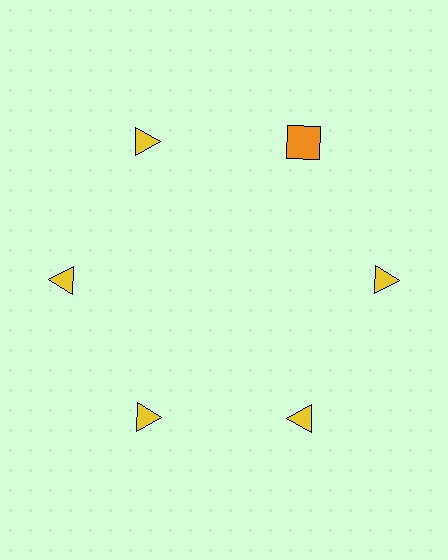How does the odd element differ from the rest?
It differs in both color (orange instead of yellow) and shape (square instead of triangle).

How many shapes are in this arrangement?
There are 6 shapes arranged in a ring pattern.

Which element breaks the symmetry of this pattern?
The orange square at roughly the 1 o'clock position breaks the symmetry. All other shapes are yellow triangles.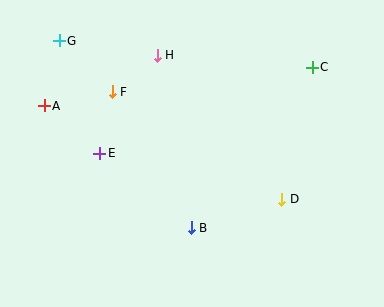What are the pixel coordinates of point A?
Point A is at (44, 106).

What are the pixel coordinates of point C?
Point C is at (312, 67).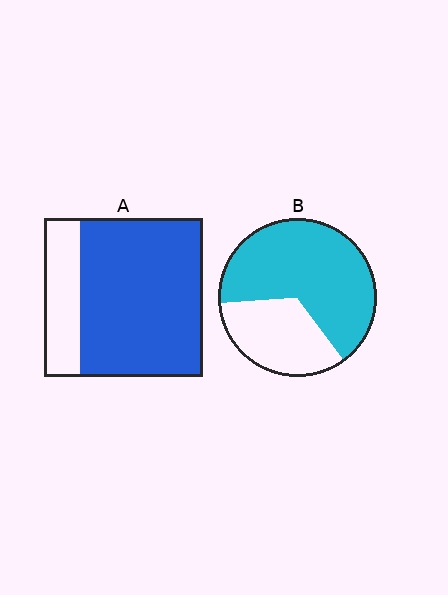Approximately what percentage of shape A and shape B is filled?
A is approximately 75% and B is approximately 65%.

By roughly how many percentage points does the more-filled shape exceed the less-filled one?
By roughly 10 percentage points (A over B).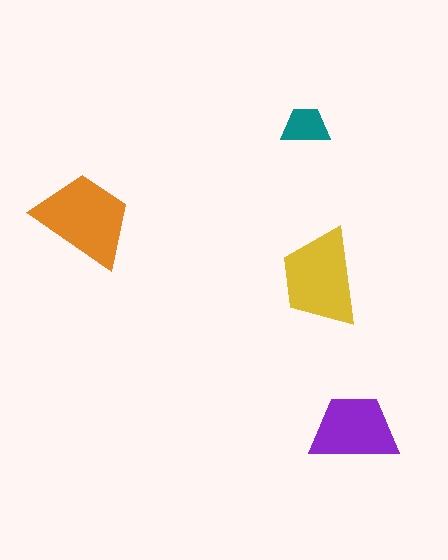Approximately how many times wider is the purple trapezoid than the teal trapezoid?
About 2 times wider.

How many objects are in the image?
There are 4 objects in the image.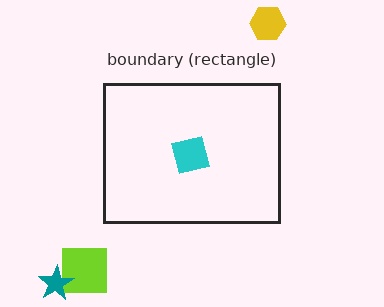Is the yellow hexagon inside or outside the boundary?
Outside.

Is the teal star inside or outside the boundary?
Outside.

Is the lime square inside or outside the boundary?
Outside.